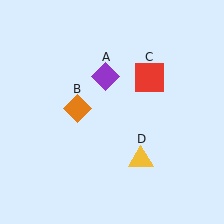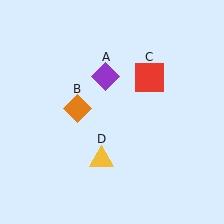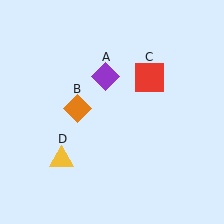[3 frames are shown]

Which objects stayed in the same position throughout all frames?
Purple diamond (object A) and orange diamond (object B) and red square (object C) remained stationary.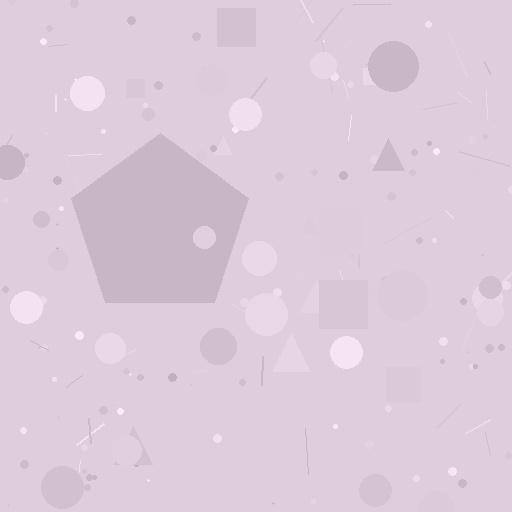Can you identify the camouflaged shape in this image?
The camouflaged shape is a pentagon.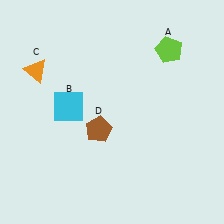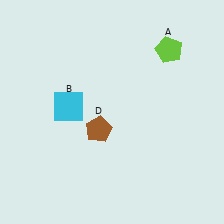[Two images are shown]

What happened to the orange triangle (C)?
The orange triangle (C) was removed in Image 2. It was in the top-left area of Image 1.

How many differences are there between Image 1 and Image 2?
There is 1 difference between the two images.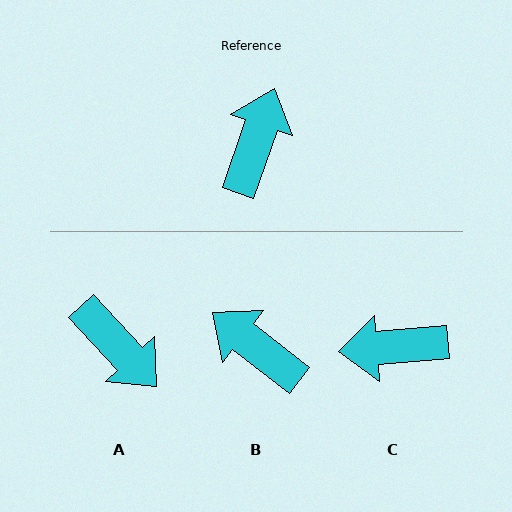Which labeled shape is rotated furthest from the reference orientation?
A, about 118 degrees away.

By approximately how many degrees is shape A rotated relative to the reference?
Approximately 118 degrees clockwise.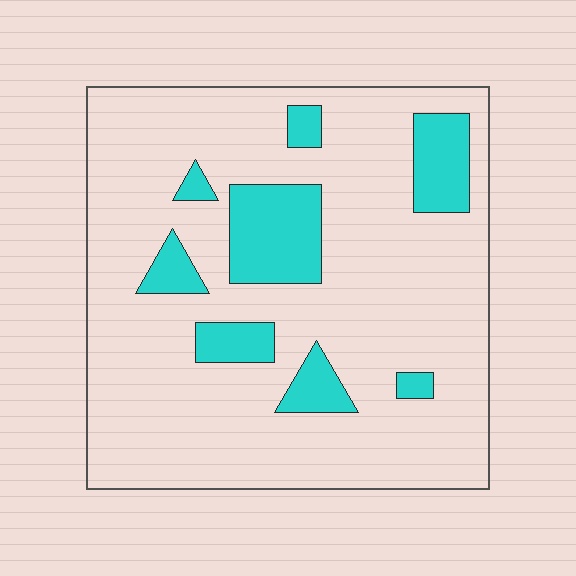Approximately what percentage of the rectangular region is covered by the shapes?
Approximately 15%.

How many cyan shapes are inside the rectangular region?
8.